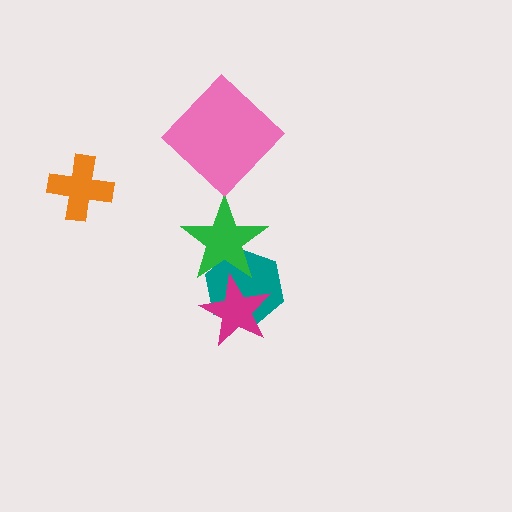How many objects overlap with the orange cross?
0 objects overlap with the orange cross.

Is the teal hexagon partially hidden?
Yes, it is partially covered by another shape.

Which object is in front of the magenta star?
The green star is in front of the magenta star.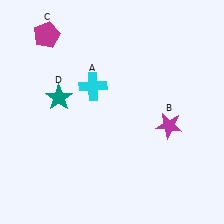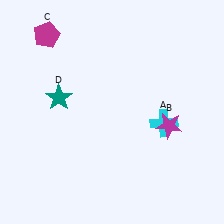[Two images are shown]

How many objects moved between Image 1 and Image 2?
1 object moved between the two images.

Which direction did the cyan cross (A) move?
The cyan cross (A) moved right.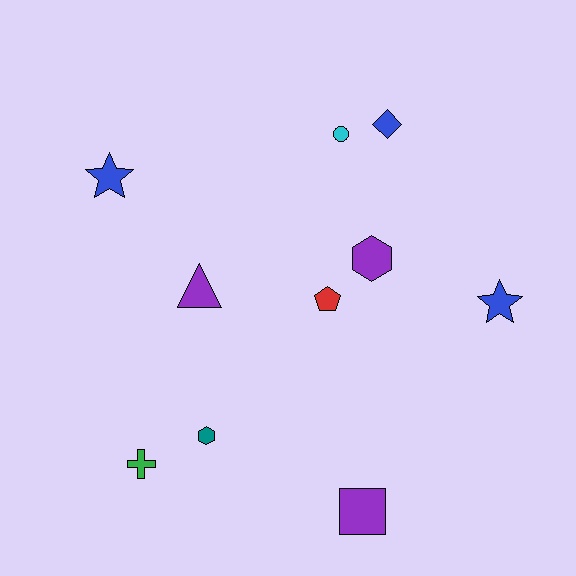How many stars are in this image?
There are 2 stars.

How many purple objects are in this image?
There are 3 purple objects.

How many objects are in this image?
There are 10 objects.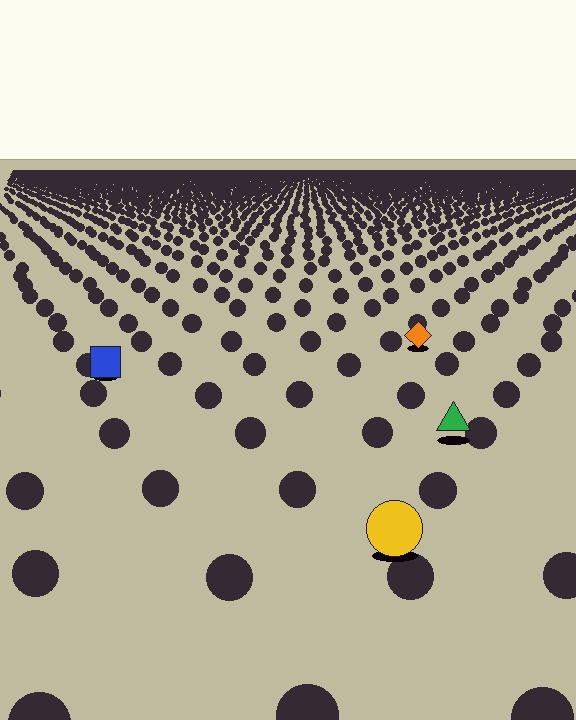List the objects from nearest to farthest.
From nearest to farthest: the yellow circle, the green triangle, the blue square, the orange diamond.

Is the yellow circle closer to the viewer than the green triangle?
Yes. The yellow circle is closer — you can tell from the texture gradient: the ground texture is coarser near it.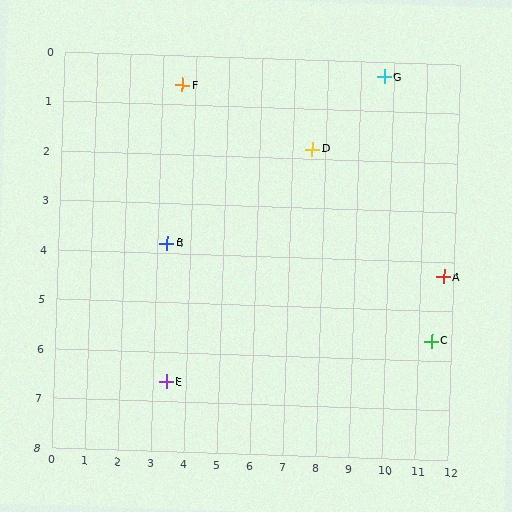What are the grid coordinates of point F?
Point F is at approximately (3.6, 0.6).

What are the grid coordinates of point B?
Point B is at approximately (3.3, 3.8).